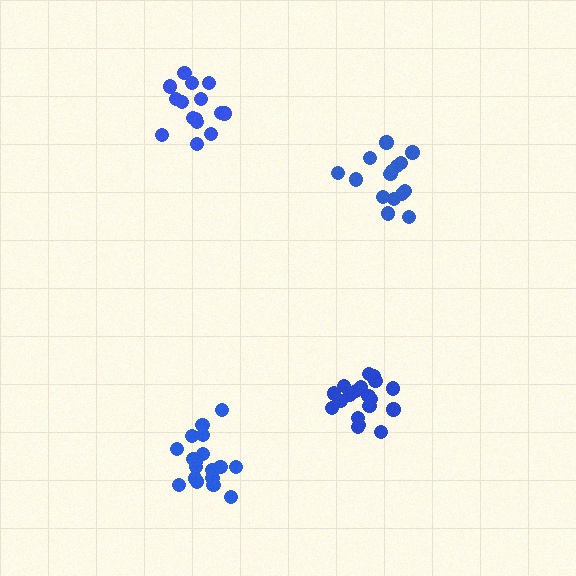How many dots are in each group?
Group 1: 16 dots, Group 2: 19 dots, Group 3: 15 dots, Group 4: 18 dots (68 total).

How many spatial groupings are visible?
There are 4 spatial groupings.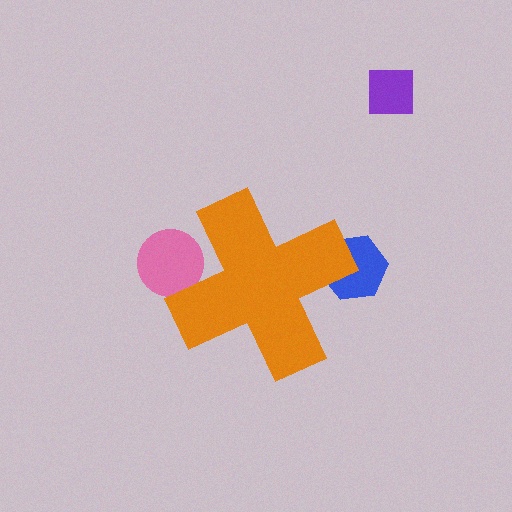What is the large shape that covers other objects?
An orange cross.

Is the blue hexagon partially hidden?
Yes, the blue hexagon is partially hidden behind the orange cross.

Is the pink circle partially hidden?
Yes, the pink circle is partially hidden behind the orange cross.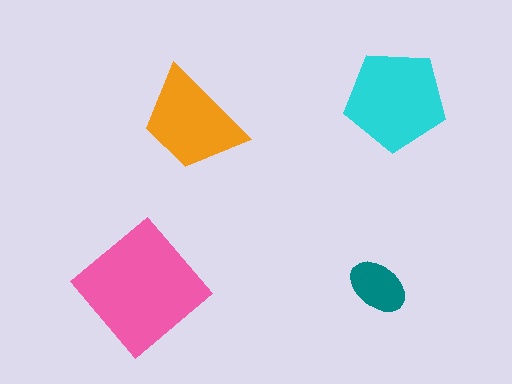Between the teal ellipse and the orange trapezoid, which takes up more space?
The orange trapezoid.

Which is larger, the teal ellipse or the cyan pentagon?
The cyan pentagon.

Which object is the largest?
The pink diamond.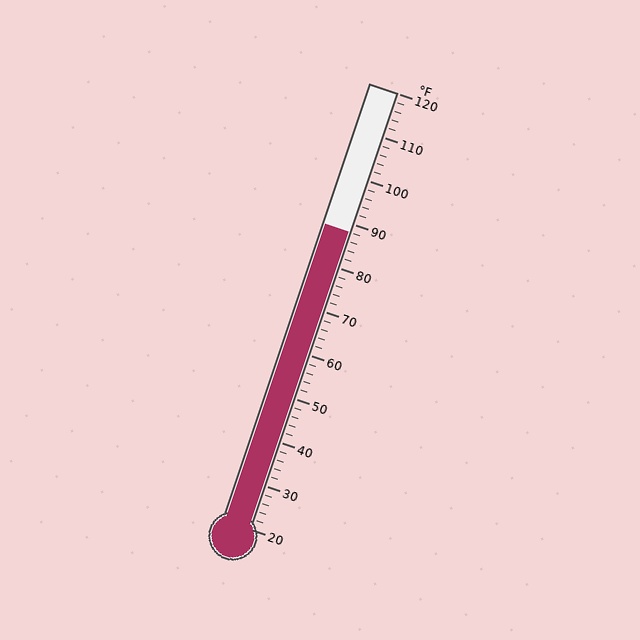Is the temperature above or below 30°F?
The temperature is above 30°F.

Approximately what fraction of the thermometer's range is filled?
The thermometer is filled to approximately 70% of its range.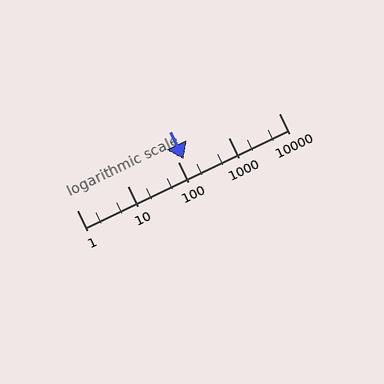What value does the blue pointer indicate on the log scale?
The pointer indicates approximately 130.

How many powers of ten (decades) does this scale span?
The scale spans 4 decades, from 1 to 10000.